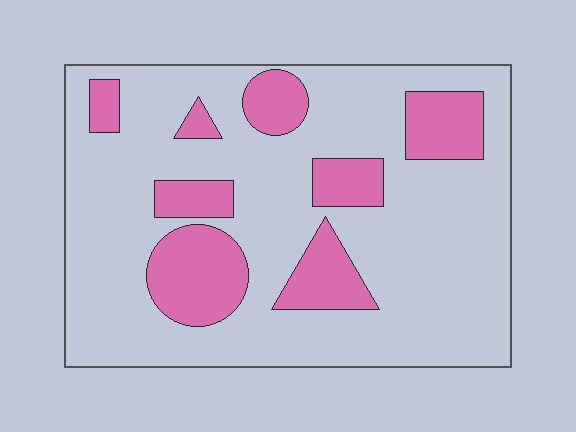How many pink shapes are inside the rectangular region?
8.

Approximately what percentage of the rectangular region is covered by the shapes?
Approximately 25%.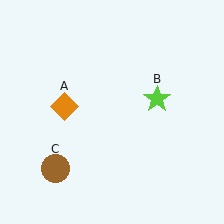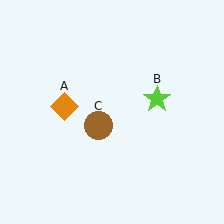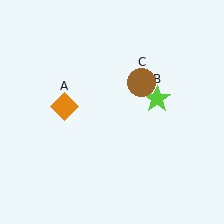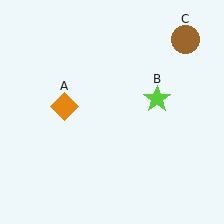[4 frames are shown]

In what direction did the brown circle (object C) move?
The brown circle (object C) moved up and to the right.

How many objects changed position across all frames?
1 object changed position: brown circle (object C).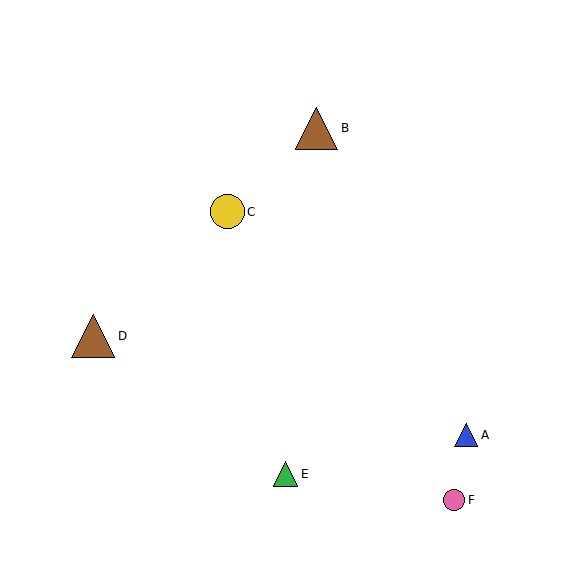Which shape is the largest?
The brown triangle (labeled D) is the largest.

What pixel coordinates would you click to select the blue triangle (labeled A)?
Click at (466, 435) to select the blue triangle A.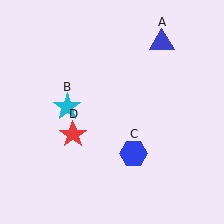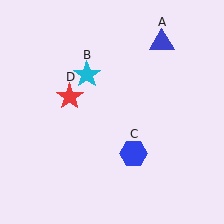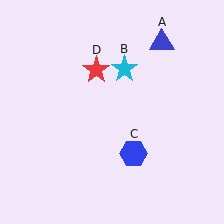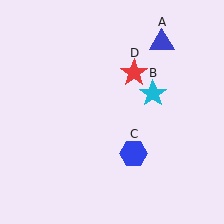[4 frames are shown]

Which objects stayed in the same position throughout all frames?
Blue triangle (object A) and blue hexagon (object C) remained stationary.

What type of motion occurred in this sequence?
The cyan star (object B), red star (object D) rotated clockwise around the center of the scene.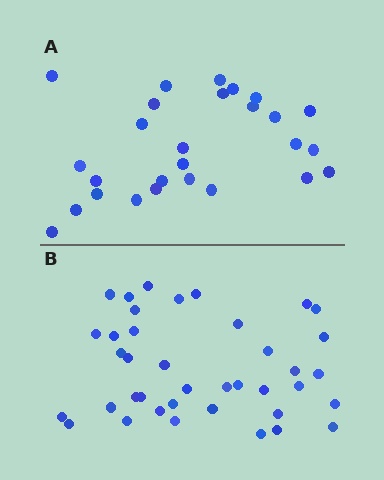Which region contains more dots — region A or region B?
Region B (the bottom region) has more dots.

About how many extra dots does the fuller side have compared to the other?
Region B has roughly 12 or so more dots than region A.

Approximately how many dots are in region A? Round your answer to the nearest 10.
About 30 dots. (The exact count is 27, which rounds to 30.)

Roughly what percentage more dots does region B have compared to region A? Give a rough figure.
About 45% more.